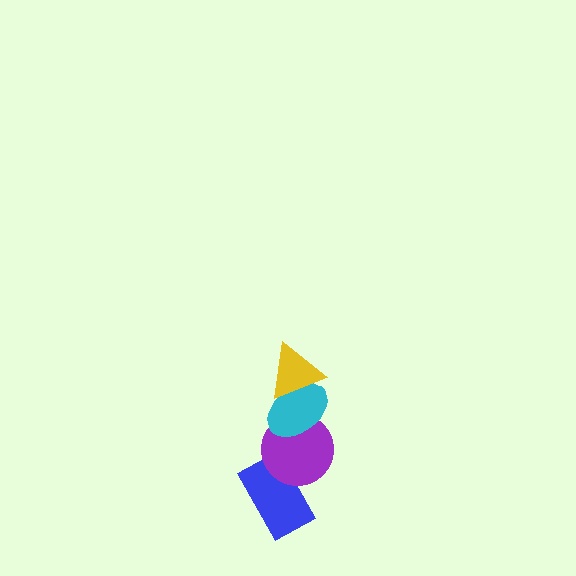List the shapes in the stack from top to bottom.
From top to bottom: the yellow triangle, the cyan ellipse, the purple circle, the blue rectangle.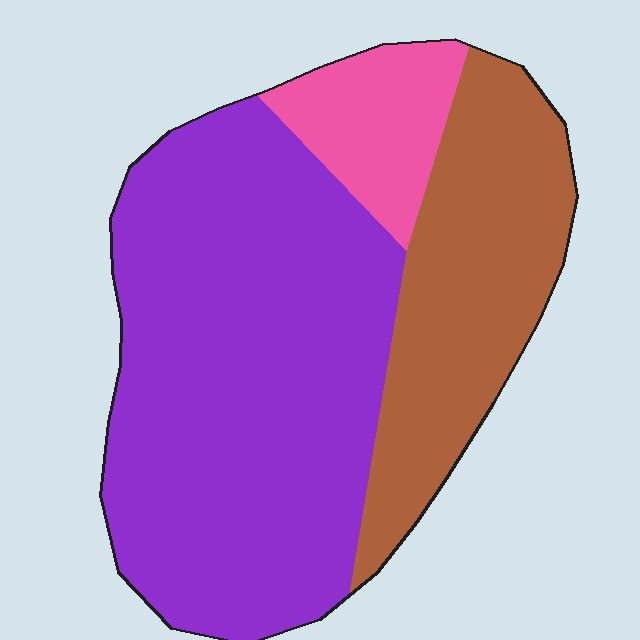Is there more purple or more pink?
Purple.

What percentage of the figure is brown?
Brown takes up about one quarter (1/4) of the figure.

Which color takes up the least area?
Pink, at roughly 10%.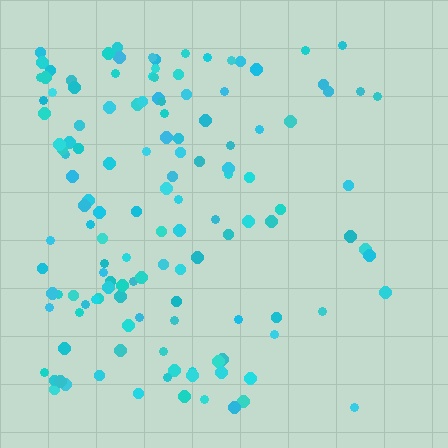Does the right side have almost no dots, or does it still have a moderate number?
Still a moderate number, just noticeably fewer than the left.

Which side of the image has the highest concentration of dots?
The left.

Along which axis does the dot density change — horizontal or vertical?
Horizontal.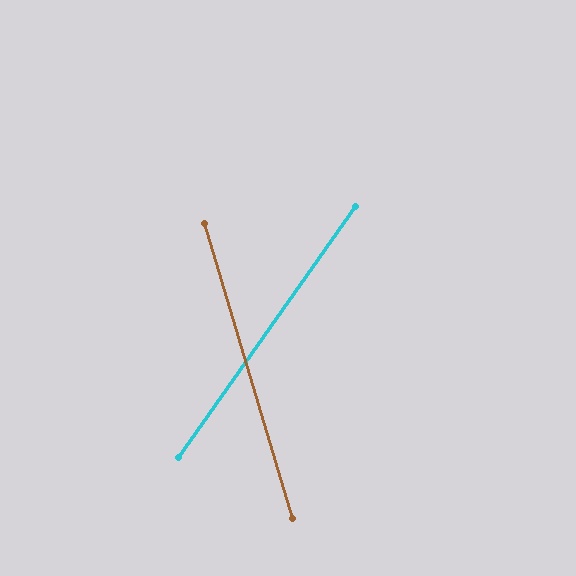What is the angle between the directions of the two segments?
Approximately 52 degrees.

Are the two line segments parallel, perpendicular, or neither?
Neither parallel nor perpendicular — they differ by about 52°.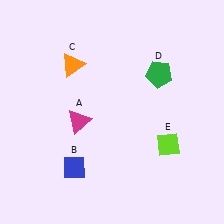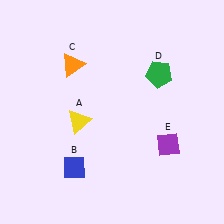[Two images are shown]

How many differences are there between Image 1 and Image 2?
There are 2 differences between the two images.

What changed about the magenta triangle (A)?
In Image 1, A is magenta. In Image 2, it changed to yellow.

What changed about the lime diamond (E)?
In Image 1, E is lime. In Image 2, it changed to purple.